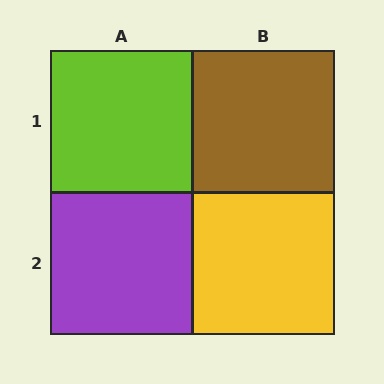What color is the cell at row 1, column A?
Lime.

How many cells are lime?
1 cell is lime.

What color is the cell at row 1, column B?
Brown.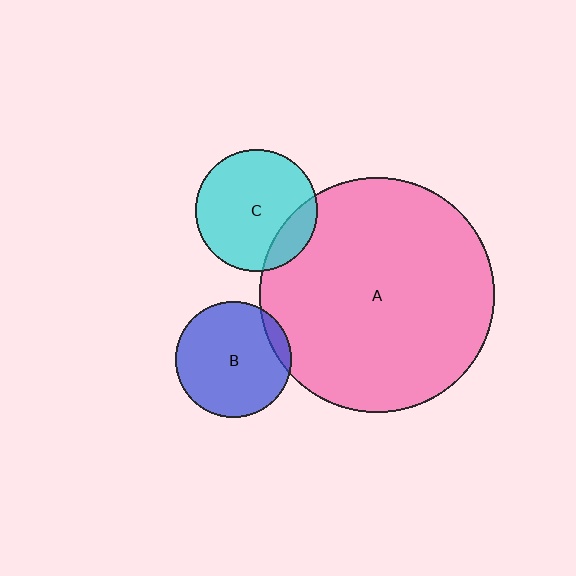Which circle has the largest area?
Circle A (pink).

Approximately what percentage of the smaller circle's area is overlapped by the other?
Approximately 15%.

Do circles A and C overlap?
Yes.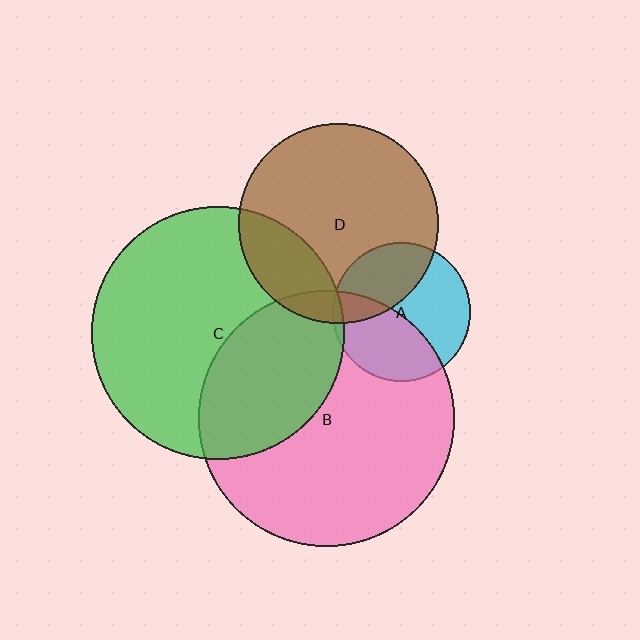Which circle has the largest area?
Circle B (pink).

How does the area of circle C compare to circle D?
Approximately 1.6 times.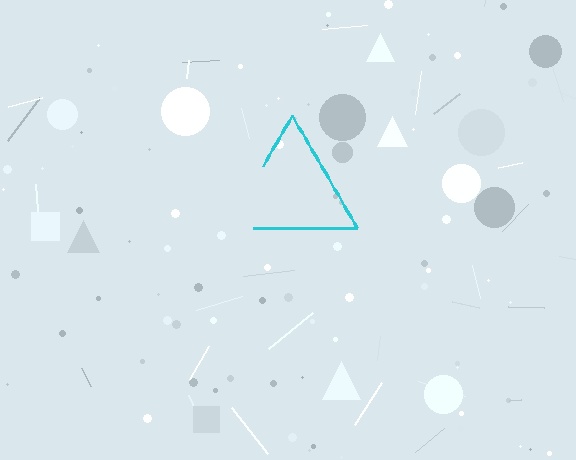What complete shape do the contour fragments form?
The contour fragments form a triangle.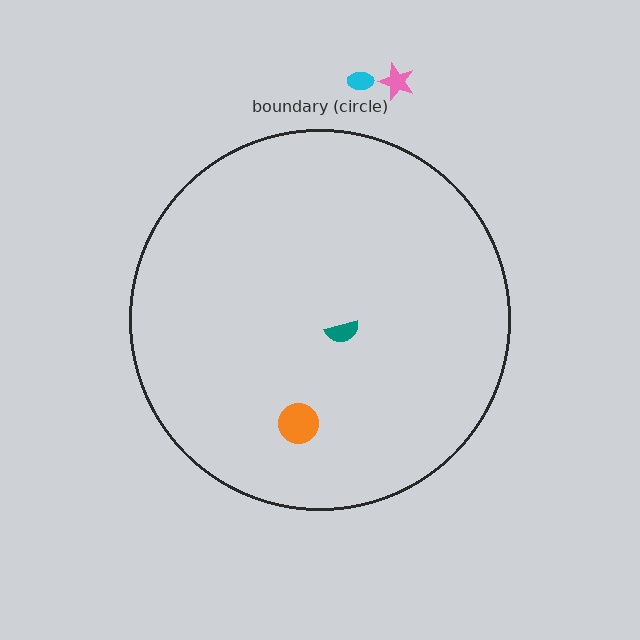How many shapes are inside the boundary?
2 inside, 2 outside.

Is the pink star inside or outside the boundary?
Outside.